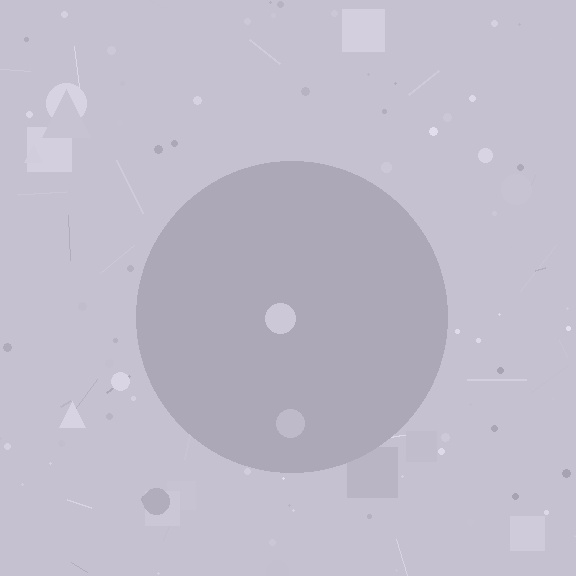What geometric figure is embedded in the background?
A circle is embedded in the background.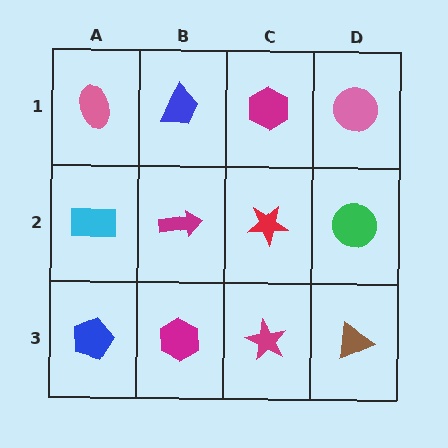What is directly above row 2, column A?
A pink ellipse.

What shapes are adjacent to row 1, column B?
A magenta arrow (row 2, column B), a pink ellipse (row 1, column A), a magenta hexagon (row 1, column C).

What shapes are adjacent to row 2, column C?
A magenta hexagon (row 1, column C), a magenta star (row 3, column C), a magenta arrow (row 2, column B), a green circle (row 2, column D).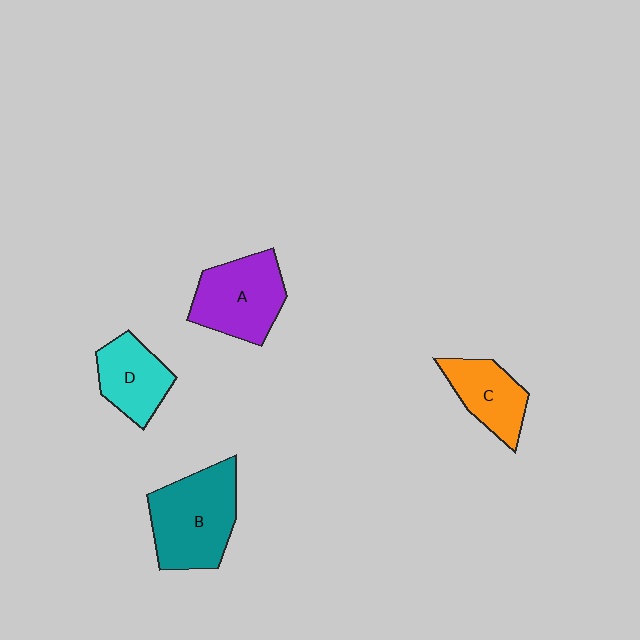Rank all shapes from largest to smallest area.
From largest to smallest: B (teal), A (purple), D (cyan), C (orange).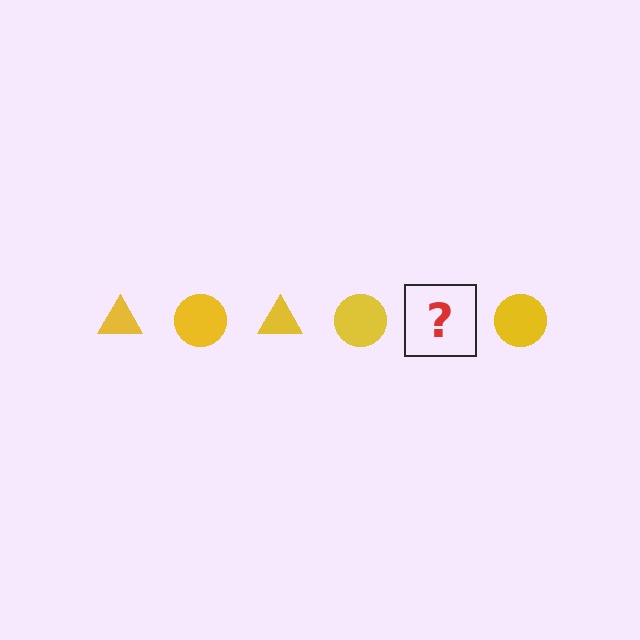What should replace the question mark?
The question mark should be replaced with a yellow triangle.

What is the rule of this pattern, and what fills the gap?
The rule is that the pattern cycles through triangle, circle shapes in yellow. The gap should be filled with a yellow triangle.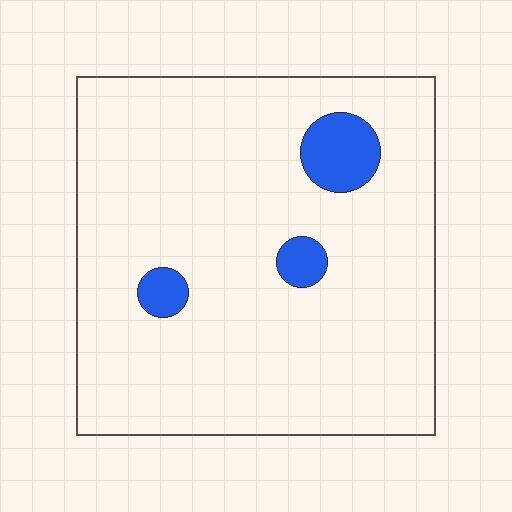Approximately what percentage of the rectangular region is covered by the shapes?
Approximately 5%.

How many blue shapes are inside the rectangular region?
3.